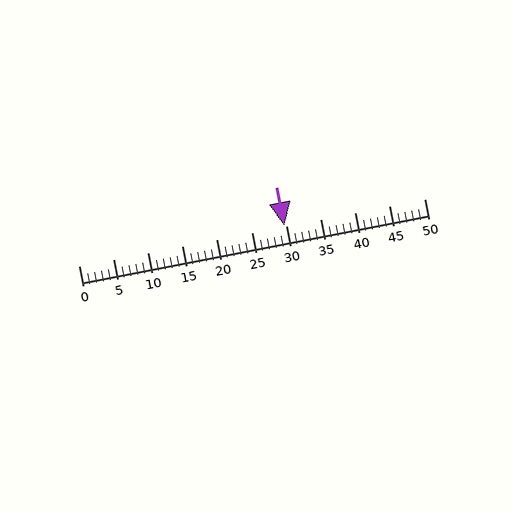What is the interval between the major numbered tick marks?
The major tick marks are spaced 5 units apart.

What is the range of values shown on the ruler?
The ruler shows values from 0 to 50.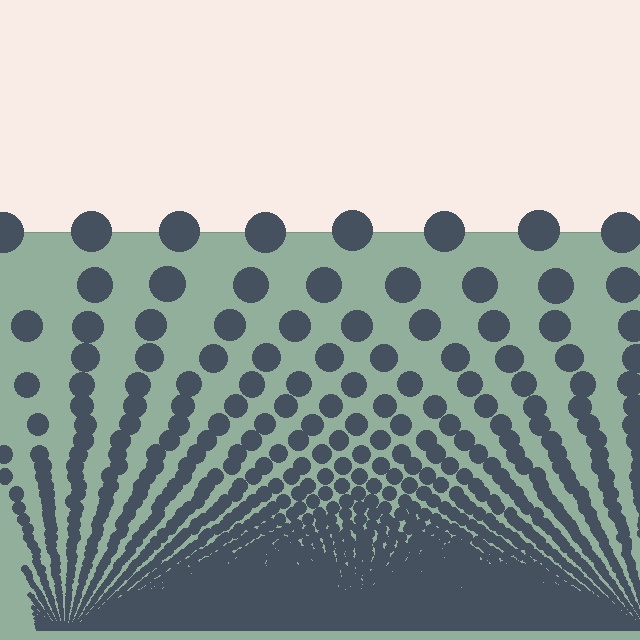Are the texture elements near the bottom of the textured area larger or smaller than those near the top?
Smaller. The gradient is inverted — elements near the bottom are smaller and denser.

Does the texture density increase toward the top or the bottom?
Density increases toward the bottom.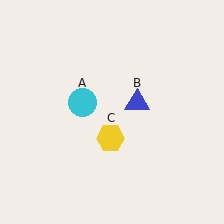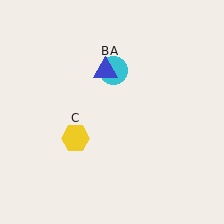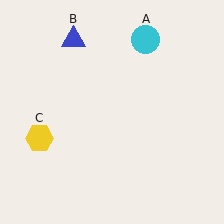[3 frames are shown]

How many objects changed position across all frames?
3 objects changed position: cyan circle (object A), blue triangle (object B), yellow hexagon (object C).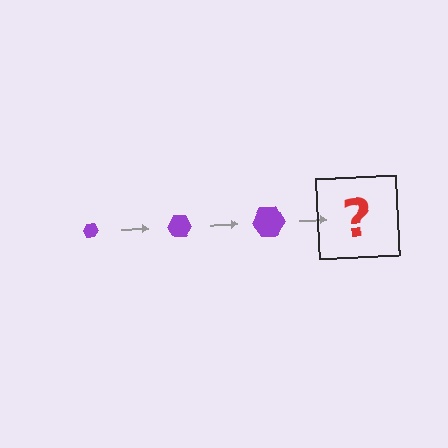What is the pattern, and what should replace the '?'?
The pattern is that the hexagon gets progressively larger each step. The '?' should be a purple hexagon, larger than the previous one.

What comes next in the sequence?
The next element should be a purple hexagon, larger than the previous one.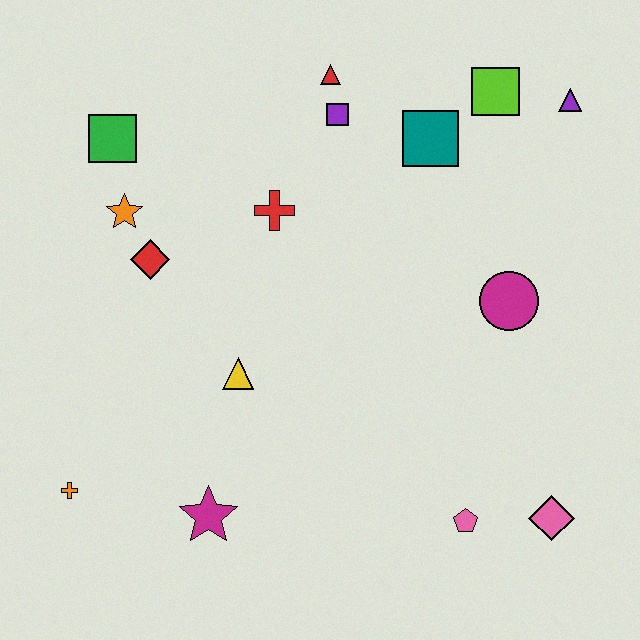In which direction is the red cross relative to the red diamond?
The red cross is to the right of the red diamond.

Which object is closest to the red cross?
The purple square is closest to the red cross.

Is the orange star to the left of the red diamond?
Yes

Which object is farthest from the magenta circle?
The orange cross is farthest from the magenta circle.